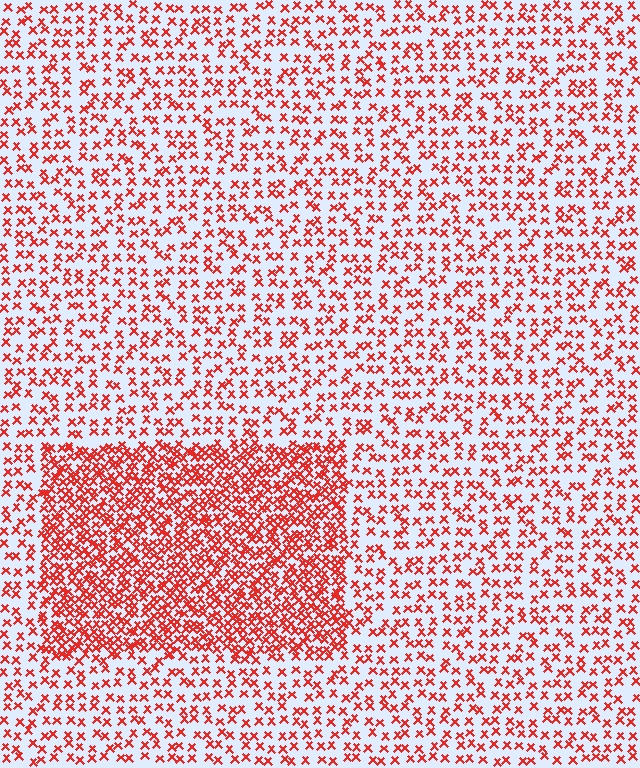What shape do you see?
I see a rectangle.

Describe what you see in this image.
The image contains small red elements arranged at two different densities. A rectangle-shaped region is visible where the elements are more densely packed than the surrounding area.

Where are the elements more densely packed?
The elements are more densely packed inside the rectangle boundary.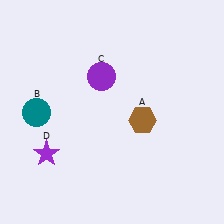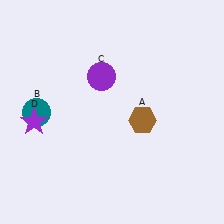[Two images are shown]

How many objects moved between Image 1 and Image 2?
1 object moved between the two images.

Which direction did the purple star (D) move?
The purple star (D) moved up.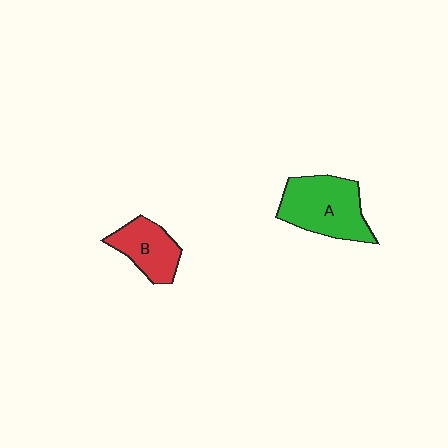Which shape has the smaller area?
Shape B (red).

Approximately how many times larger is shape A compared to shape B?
Approximately 1.5 times.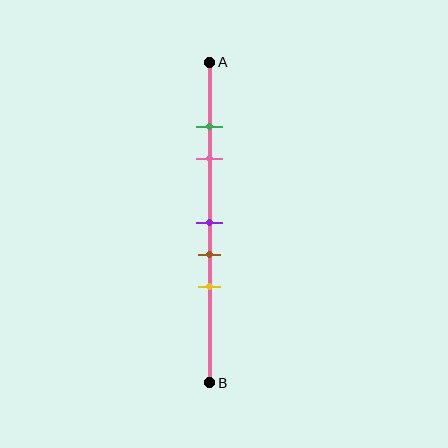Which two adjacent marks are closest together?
The green and pink marks are the closest adjacent pair.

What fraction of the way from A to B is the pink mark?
The pink mark is approximately 30% (0.3) of the way from A to B.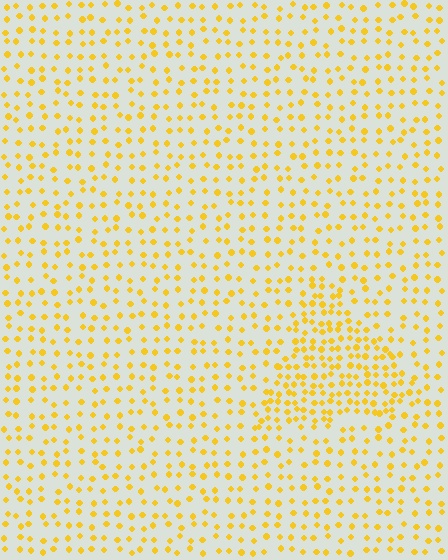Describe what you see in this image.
The image contains small yellow elements arranged at two different densities. A triangle-shaped region is visible where the elements are more densely packed than the surrounding area.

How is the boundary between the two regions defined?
The boundary is defined by a change in element density (approximately 2.0x ratio). All elements are the same color, size, and shape.